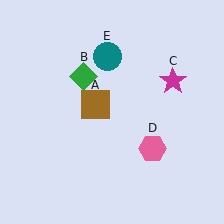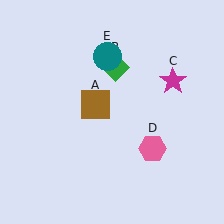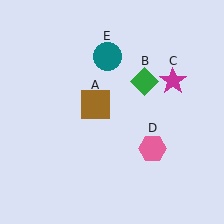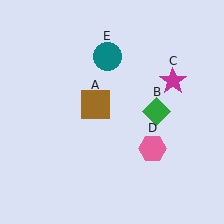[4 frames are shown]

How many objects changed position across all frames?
1 object changed position: green diamond (object B).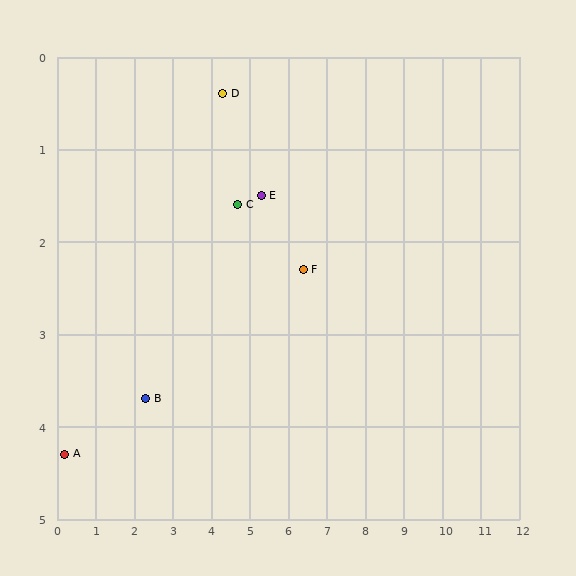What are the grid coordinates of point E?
Point E is at approximately (5.3, 1.5).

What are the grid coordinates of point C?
Point C is at approximately (4.7, 1.6).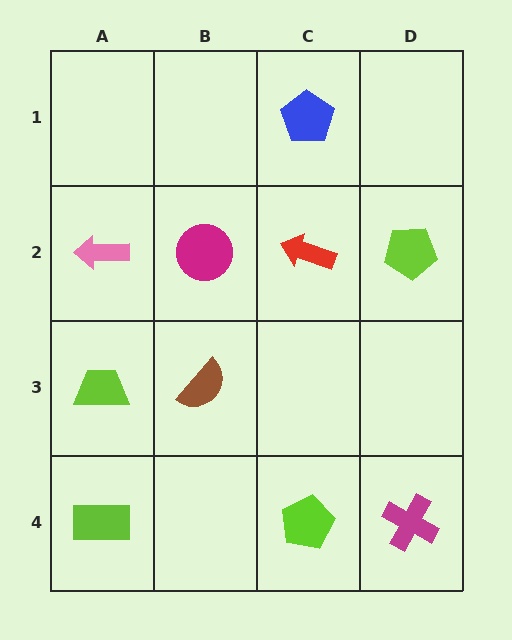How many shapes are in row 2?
4 shapes.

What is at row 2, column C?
A red arrow.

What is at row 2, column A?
A pink arrow.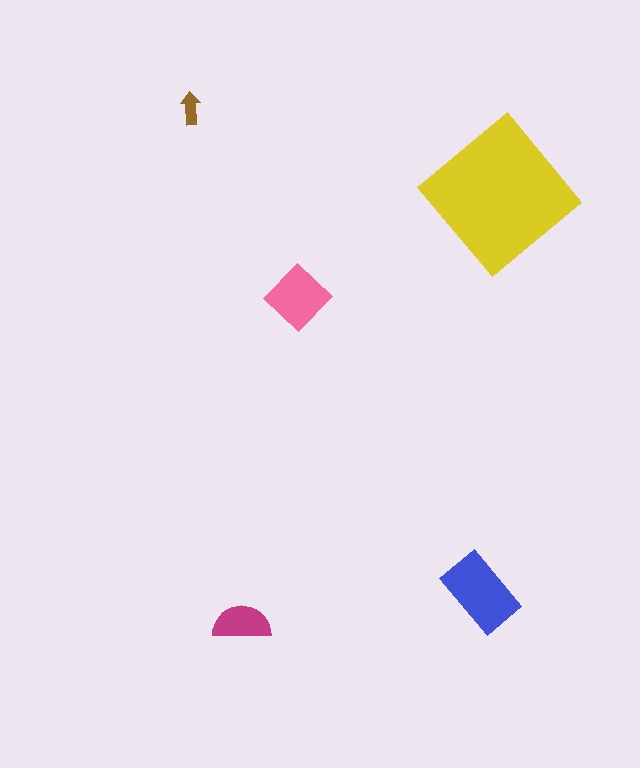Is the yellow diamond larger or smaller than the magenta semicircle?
Larger.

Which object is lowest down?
The magenta semicircle is bottommost.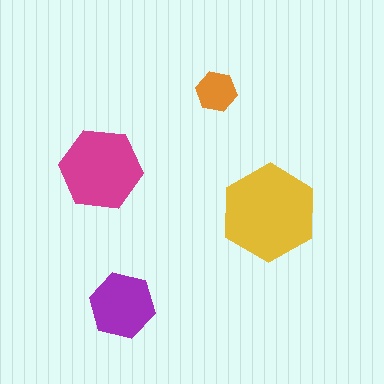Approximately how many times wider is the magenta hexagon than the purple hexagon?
About 1.5 times wider.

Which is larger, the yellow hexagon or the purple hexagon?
The yellow one.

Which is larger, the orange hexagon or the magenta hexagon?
The magenta one.